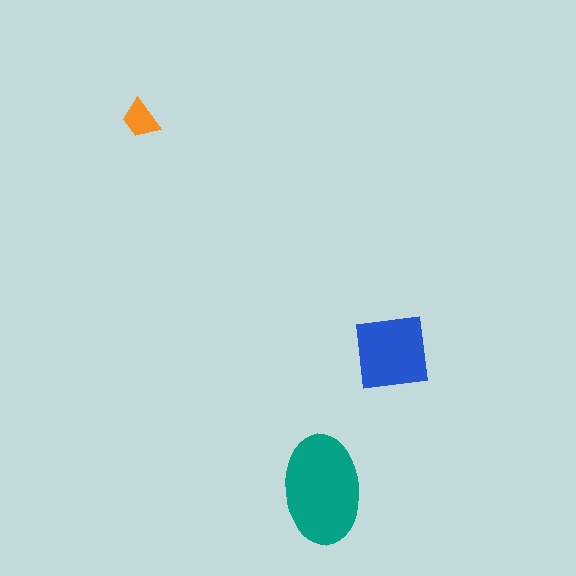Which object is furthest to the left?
The orange trapezoid is leftmost.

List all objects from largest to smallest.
The teal ellipse, the blue square, the orange trapezoid.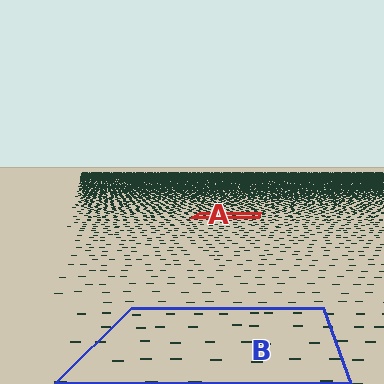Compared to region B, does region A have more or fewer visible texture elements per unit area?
Region A has more texture elements per unit area — they are packed more densely because it is farther away.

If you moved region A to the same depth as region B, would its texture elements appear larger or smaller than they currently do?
They would appear larger. At a closer depth, the same texture elements are projected at a bigger on-screen size.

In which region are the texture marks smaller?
The texture marks are smaller in region A, because it is farther away.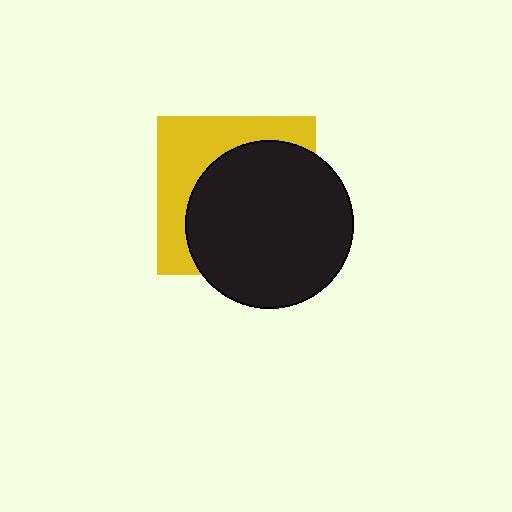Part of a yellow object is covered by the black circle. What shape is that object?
It is a square.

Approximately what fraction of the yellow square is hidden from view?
Roughly 62% of the yellow square is hidden behind the black circle.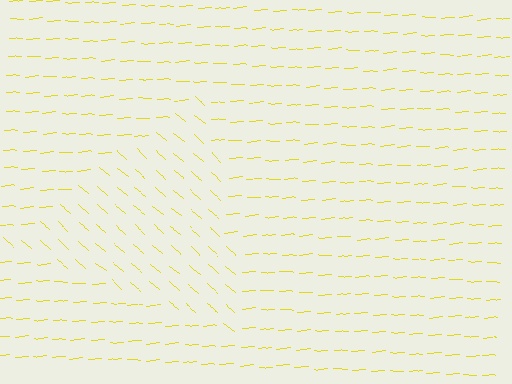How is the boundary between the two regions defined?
The boundary is defined purely by a change in line orientation (approximately 45 degrees difference). All lines are the same color and thickness.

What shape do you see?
I see a triangle.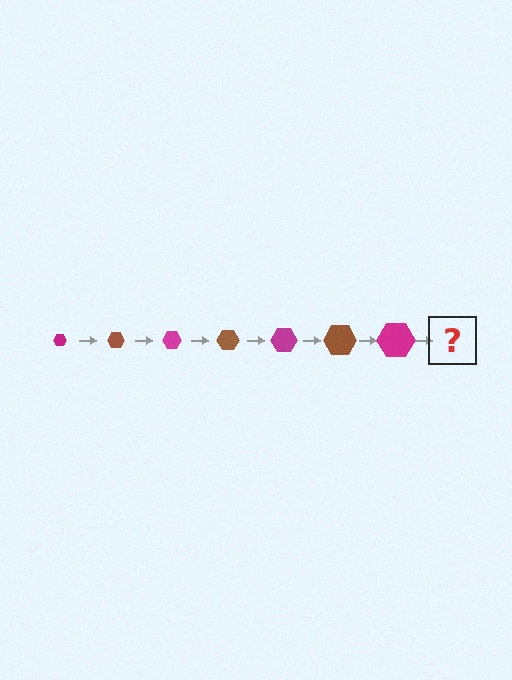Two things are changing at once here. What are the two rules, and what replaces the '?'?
The two rules are that the hexagon grows larger each step and the color cycles through magenta and brown. The '?' should be a brown hexagon, larger than the previous one.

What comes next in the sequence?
The next element should be a brown hexagon, larger than the previous one.